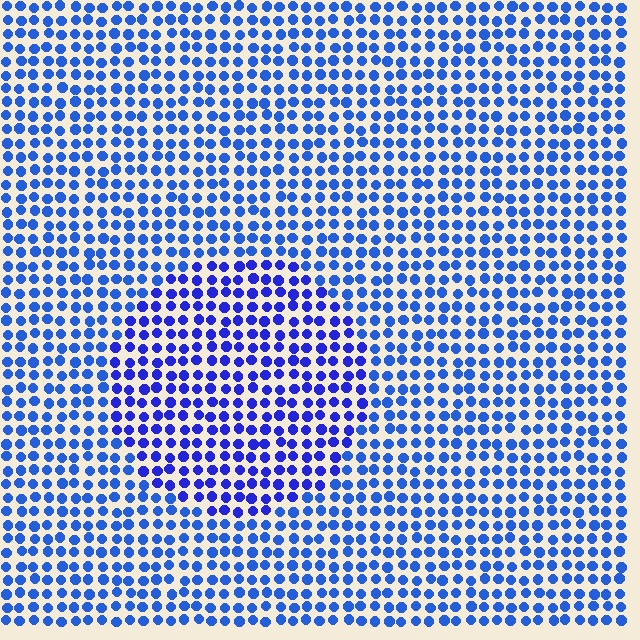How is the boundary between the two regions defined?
The boundary is defined purely by a slight shift in hue (about 19 degrees). Spacing, size, and orientation are identical on both sides.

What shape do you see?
I see a circle.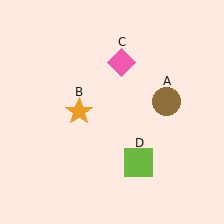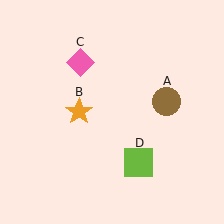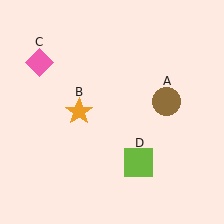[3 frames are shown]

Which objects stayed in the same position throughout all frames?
Brown circle (object A) and orange star (object B) and lime square (object D) remained stationary.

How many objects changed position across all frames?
1 object changed position: pink diamond (object C).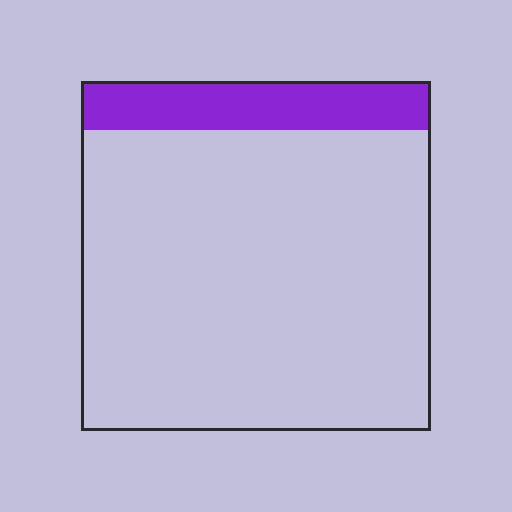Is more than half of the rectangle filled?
No.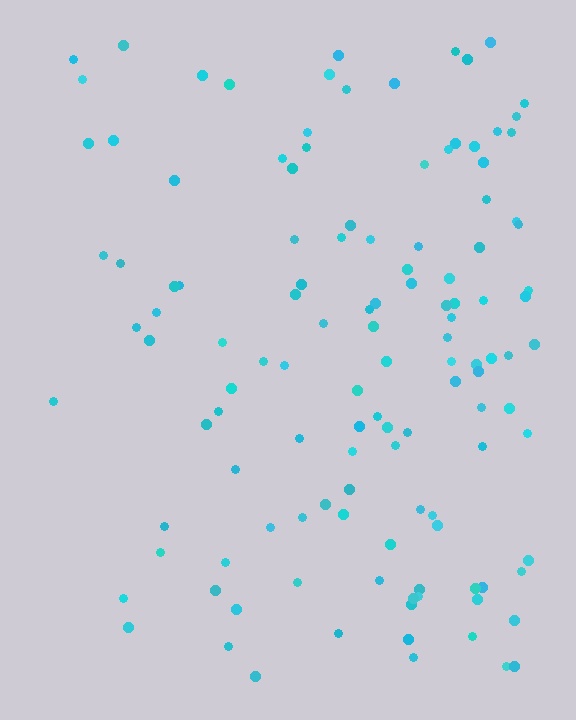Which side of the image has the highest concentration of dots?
The right.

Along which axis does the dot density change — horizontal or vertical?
Horizontal.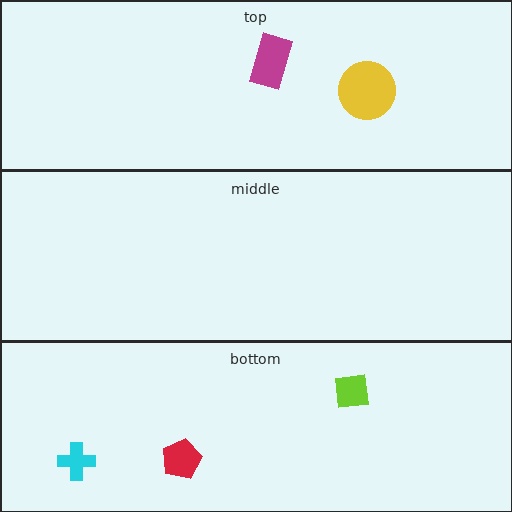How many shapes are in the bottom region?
3.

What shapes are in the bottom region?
The lime square, the cyan cross, the red pentagon.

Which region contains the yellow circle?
The top region.